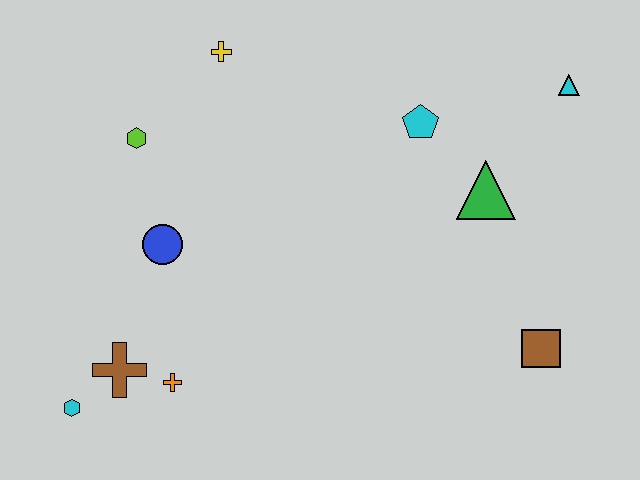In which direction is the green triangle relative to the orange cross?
The green triangle is to the right of the orange cross.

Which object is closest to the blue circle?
The lime hexagon is closest to the blue circle.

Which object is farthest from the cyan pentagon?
The cyan hexagon is farthest from the cyan pentagon.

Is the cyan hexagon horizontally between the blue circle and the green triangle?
No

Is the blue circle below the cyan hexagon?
No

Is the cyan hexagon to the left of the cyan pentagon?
Yes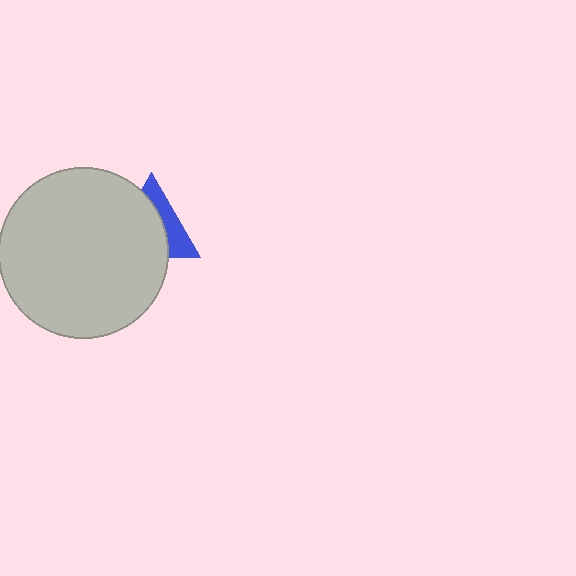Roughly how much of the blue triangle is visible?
A small part of it is visible (roughly 37%).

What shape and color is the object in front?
The object in front is a light gray circle.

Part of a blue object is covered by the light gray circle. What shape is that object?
It is a triangle.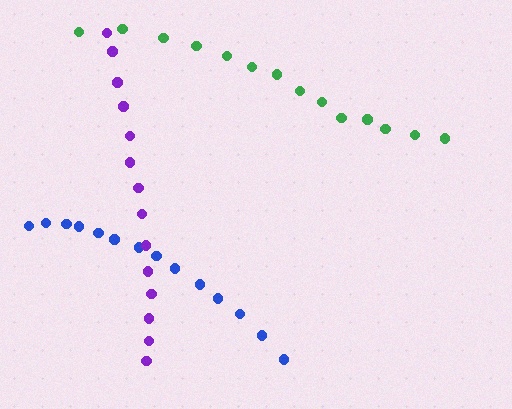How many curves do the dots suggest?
There are 3 distinct paths.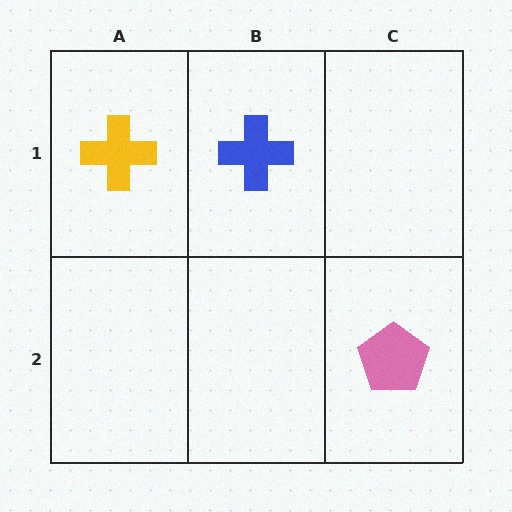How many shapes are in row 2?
1 shape.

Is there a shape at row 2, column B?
No, that cell is empty.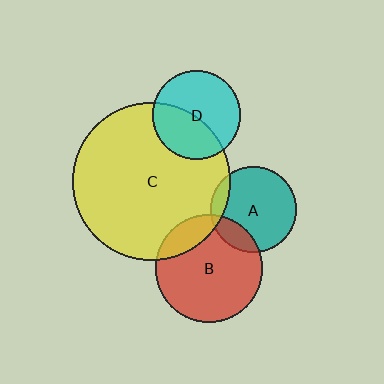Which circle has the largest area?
Circle C (yellow).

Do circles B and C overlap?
Yes.